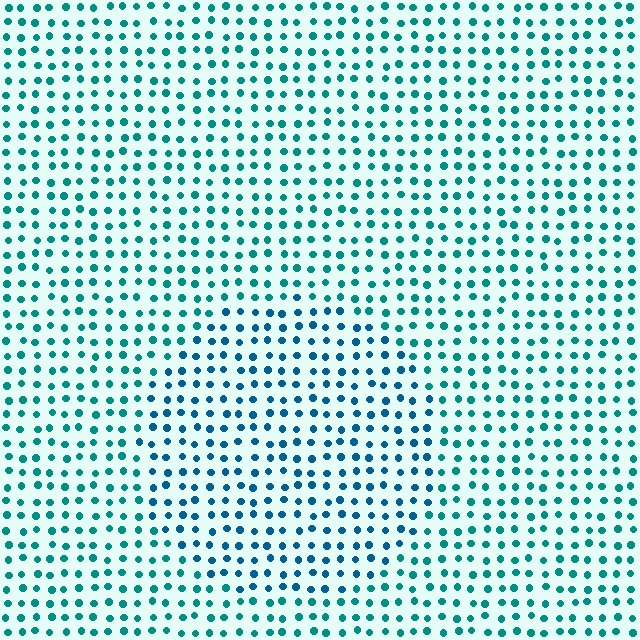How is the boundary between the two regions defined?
The boundary is defined purely by a slight shift in hue (about 26 degrees). Spacing, size, and orientation are identical on both sides.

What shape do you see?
I see a circle.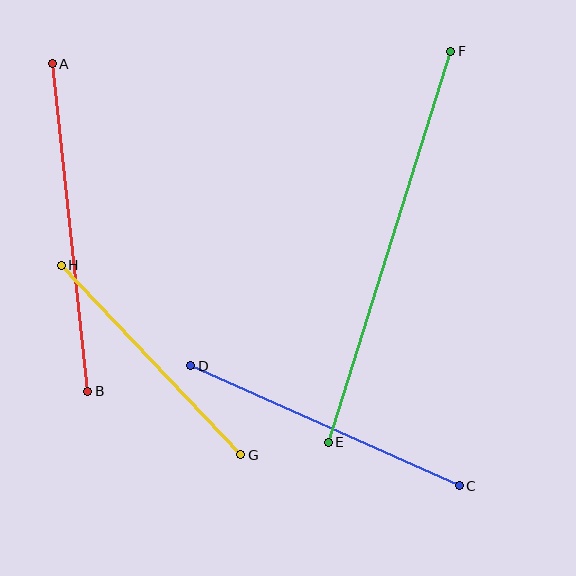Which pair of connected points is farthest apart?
Points E and F are farthest apart.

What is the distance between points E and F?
The distance is approximately 409 pixels.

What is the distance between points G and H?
The distance is approximately 261 pixels.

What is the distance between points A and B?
The distance is approximately 329 pixels.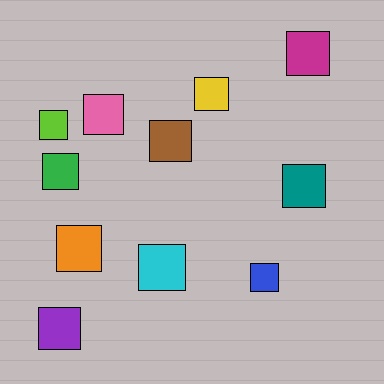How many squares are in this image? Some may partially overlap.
There are 11 squares.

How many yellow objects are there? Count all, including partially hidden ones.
There is 1 yellow object.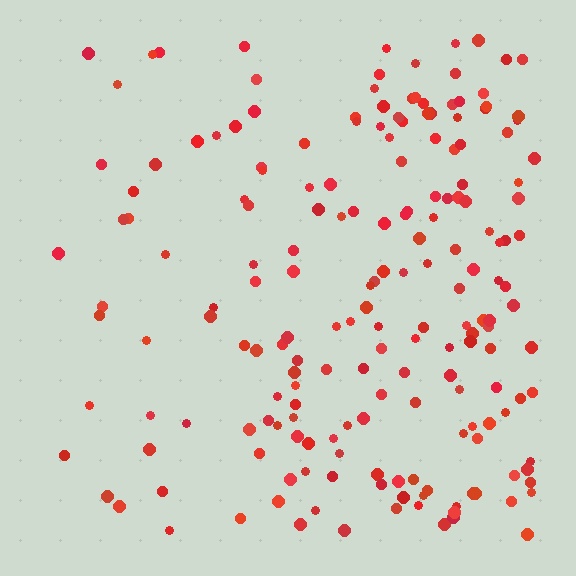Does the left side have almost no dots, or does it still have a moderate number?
Still a moderate number, just noticeably fewer than the right.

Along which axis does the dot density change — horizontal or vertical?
Horizontal.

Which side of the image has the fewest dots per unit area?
The left.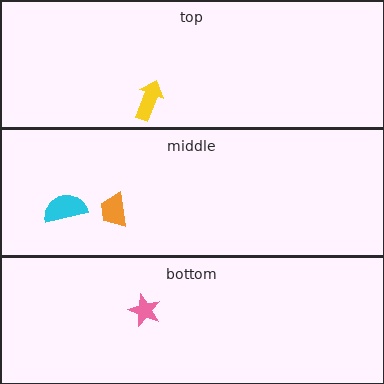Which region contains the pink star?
The bottom region.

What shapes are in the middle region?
The cyan semicircle, the orange trapezoid.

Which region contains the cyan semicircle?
The middle region.